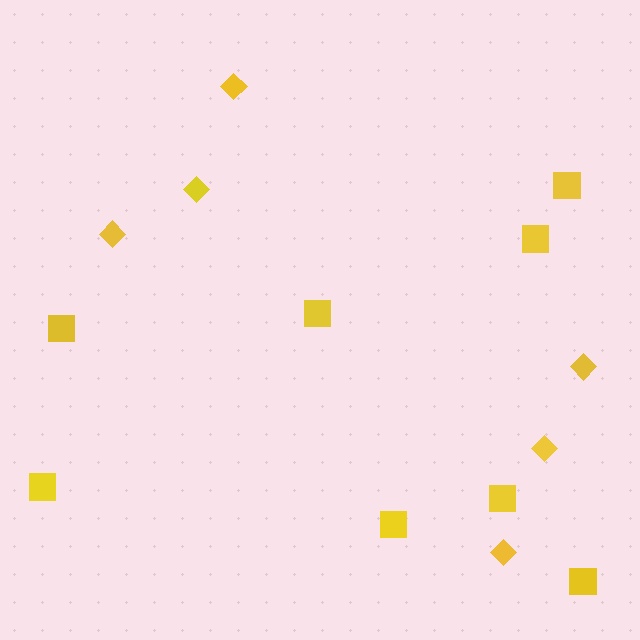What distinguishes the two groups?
There are 2 groups: one group of squares (8) and one group of diamonds (6).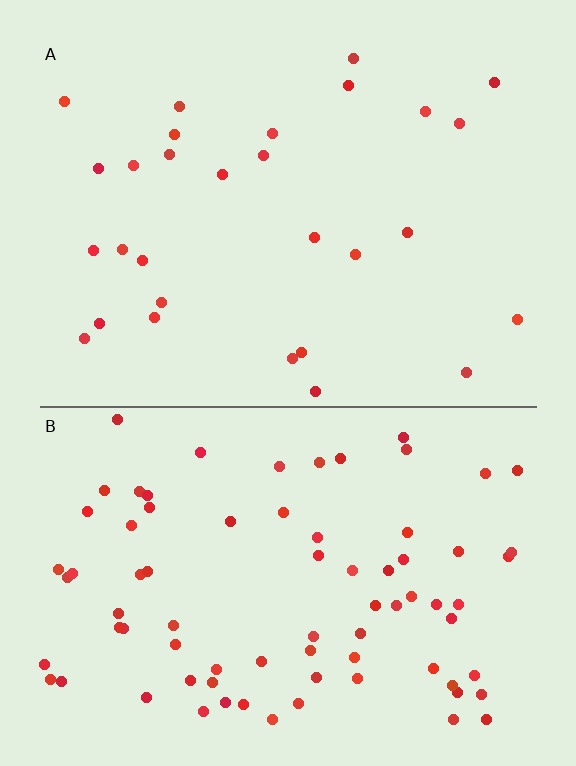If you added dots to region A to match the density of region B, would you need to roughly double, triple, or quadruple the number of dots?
Approximately triple.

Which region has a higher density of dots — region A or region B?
B (the bottom).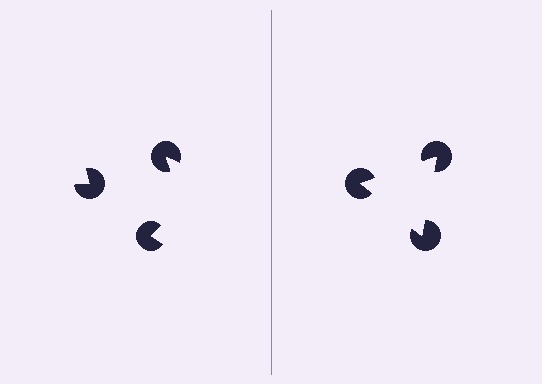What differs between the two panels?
The pac-man discs are positioned identically on both sides; only the wedge orientations differ. On the right they align to a triangle; on the left they are misaligned.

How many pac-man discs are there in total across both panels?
6 — 3 on each side.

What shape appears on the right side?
An illusory triangle.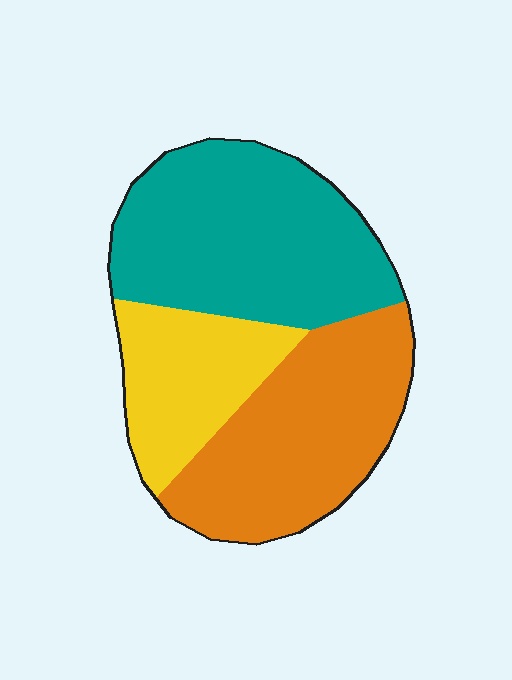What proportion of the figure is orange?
Orange covers around 35% of the figure.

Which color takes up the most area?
Teal, at roughly 40%.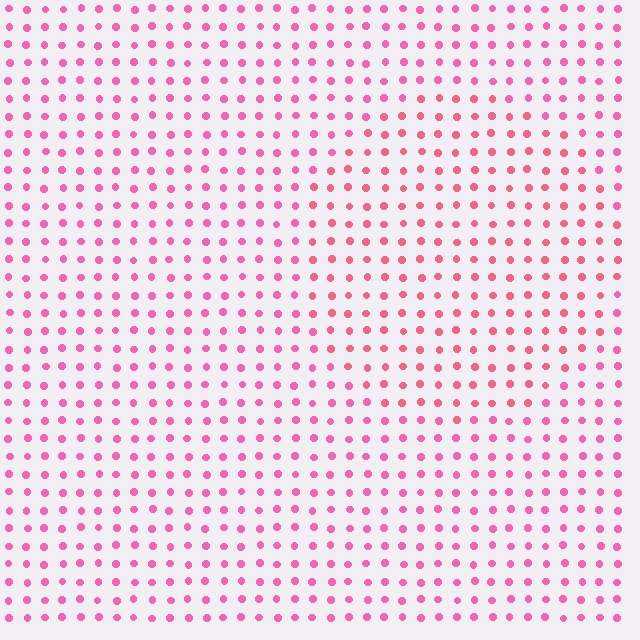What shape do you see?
I see a circle.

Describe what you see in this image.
The image is filled with small pink elements in a uniform arrangement. A circle-shaped region is visible where the elements are tinted to a slightly different hue, forming a subtle color boundary.